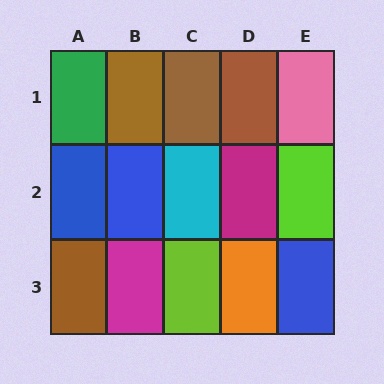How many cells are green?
1 cell is green.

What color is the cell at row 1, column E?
Pink.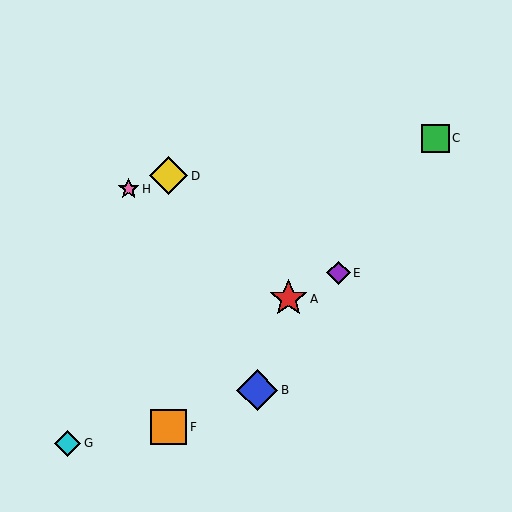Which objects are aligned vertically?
Objects D, F are aligned vertically.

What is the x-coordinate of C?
Object C is at x≈435.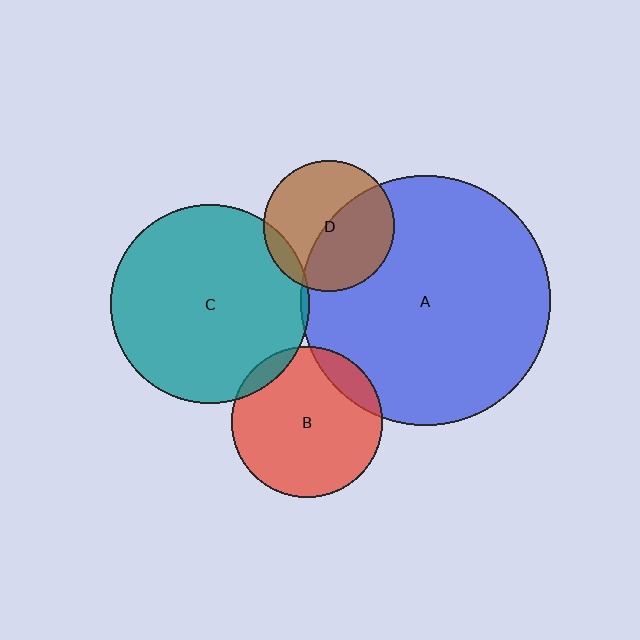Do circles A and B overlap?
Yes.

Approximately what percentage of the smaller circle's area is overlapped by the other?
Approximately 10%.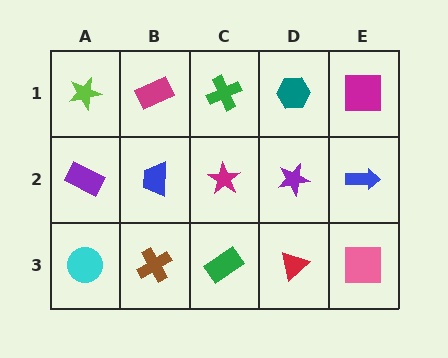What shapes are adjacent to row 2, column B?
A magenta rectangle (row 1, column B), a brown cross (row 3, column B), a purple rectangle (row 2, column A), a magenta star (row 2, column C).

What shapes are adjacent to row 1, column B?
A blue trapezoid (row 2, column B), a lime star (row 1, column A), a green cross (row 1, column C).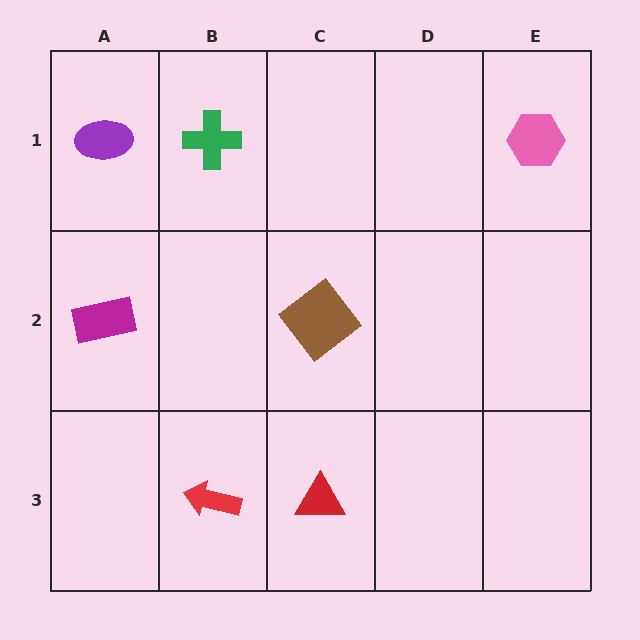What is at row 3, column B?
A red arrow.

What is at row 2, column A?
A magenta rectangle.